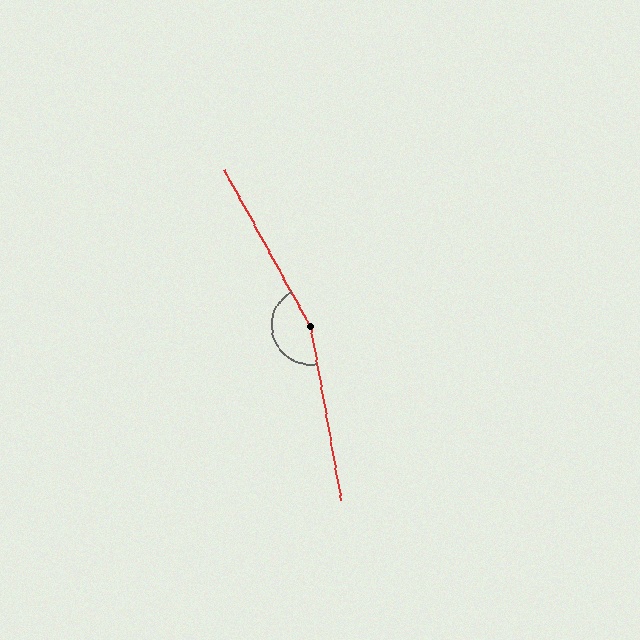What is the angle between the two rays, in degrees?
Approximately 161 degrees.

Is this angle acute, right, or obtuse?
It is obtuse.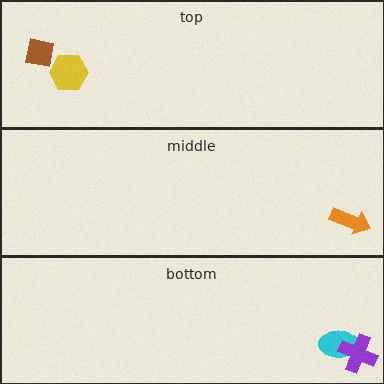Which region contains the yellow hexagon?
The top region.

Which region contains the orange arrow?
The middle region.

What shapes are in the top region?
The yellow hexagon, the brown square.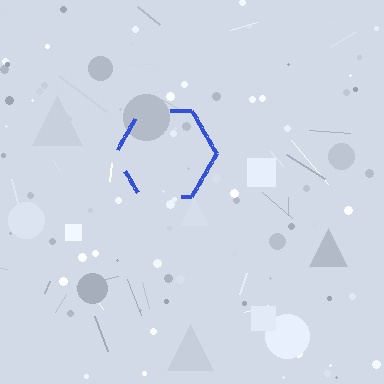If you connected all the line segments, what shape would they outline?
They would outline a hexagon.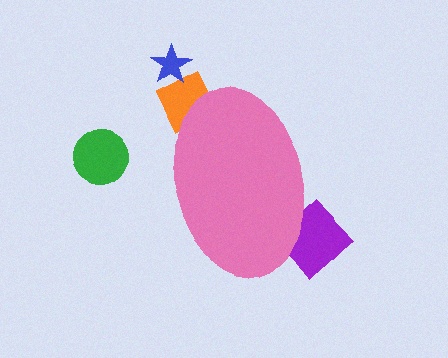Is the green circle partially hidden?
No, the green circle is fully visible.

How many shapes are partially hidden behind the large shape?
2 shapes are partially hidden.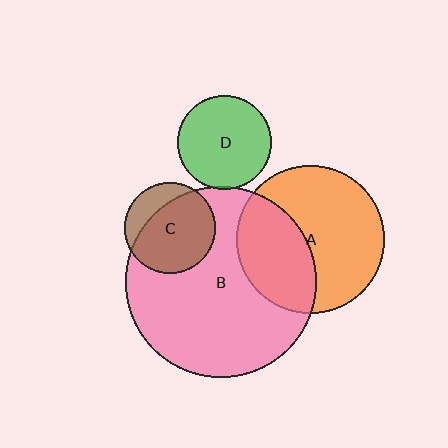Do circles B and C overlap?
Yes.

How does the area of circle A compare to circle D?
Approximately 2.5 times.